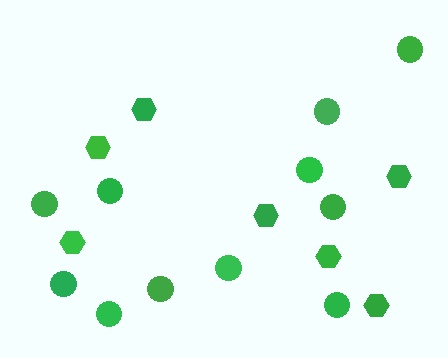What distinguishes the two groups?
There are 2 groups: one group of hexagons (7) and one group of circles (11).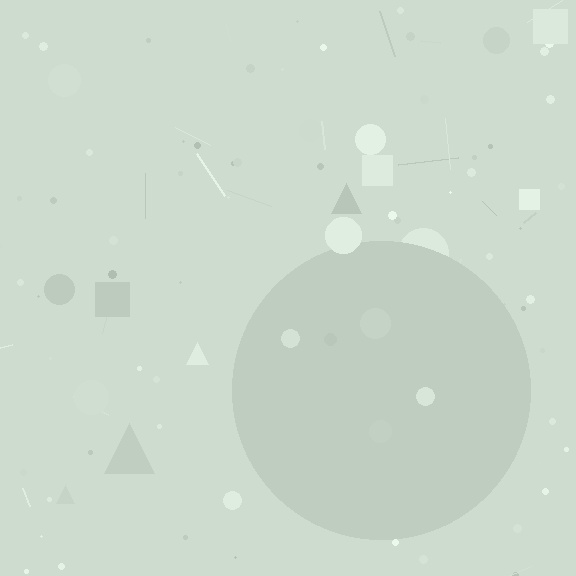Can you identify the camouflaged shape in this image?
The camouflaged shape is a circle.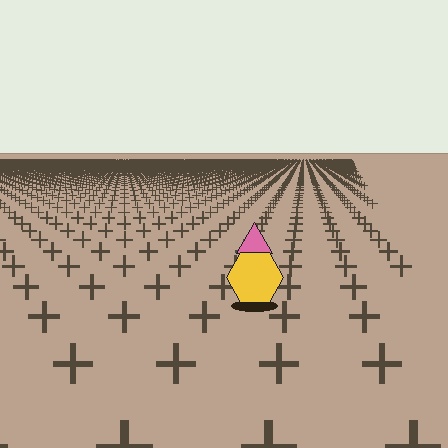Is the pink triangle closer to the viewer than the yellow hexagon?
No. The yellow hexagon is closer — you can tell from the texture gradient: the ground texture is coarser near it.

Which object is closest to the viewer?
The yellow hexagon is closest. The texture marks near it are larger and more spread out.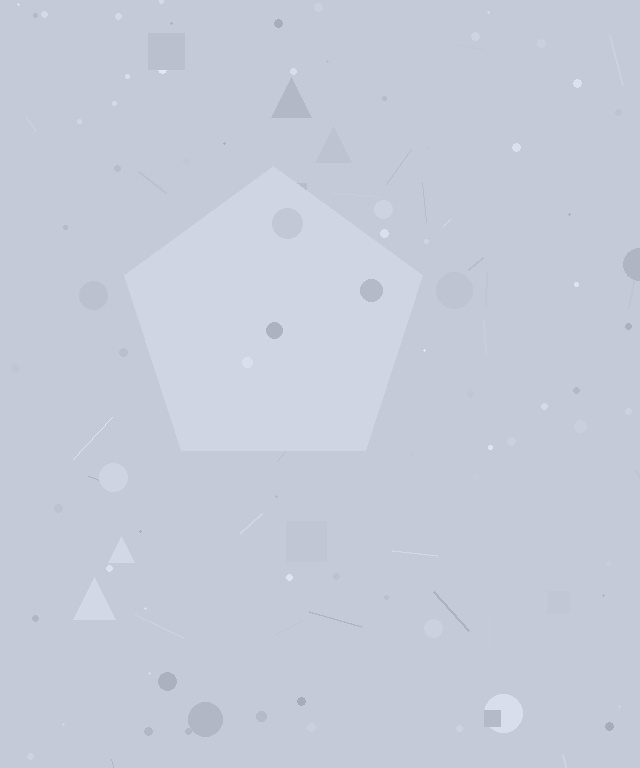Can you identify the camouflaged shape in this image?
The camouflaged shape is a pentagon.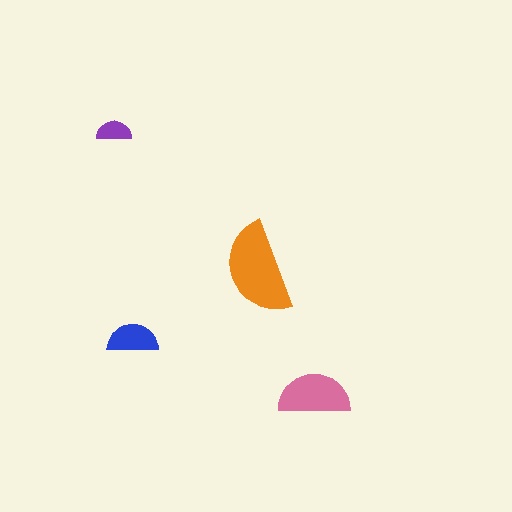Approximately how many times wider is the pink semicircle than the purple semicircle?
About 2 times wider.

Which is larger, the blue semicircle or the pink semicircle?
The pink one.